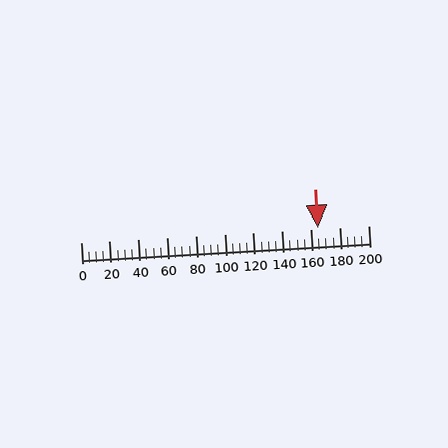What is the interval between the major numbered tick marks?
The major tick marks are spaced 20 units apart.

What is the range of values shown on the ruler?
The ruler shows values from 0 to 200.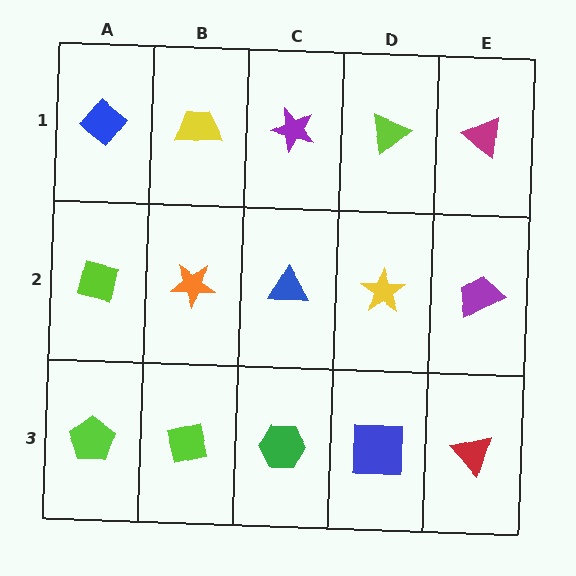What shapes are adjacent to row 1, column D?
A yellow star (row 2, column D), a purple star (row 1, column C), a magenta triangle (row 1, column E).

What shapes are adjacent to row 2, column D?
A lime triangle (row 1, column D), a blue square (row 3, column D), a blue triangle (row 2, column C), a purple trapezoid (row 2, column E).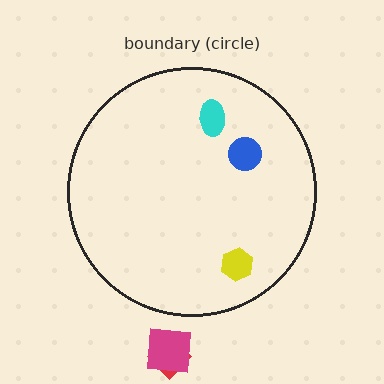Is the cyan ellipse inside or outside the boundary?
Inside.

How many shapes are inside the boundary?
3 inside, 2 outside.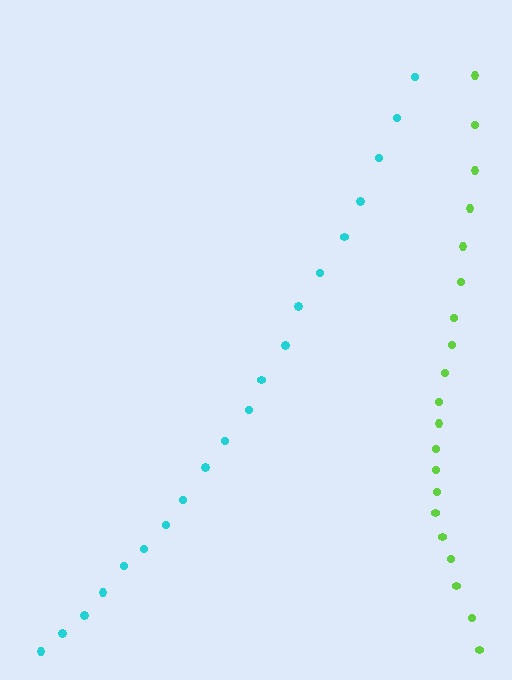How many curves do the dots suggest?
There are 2 distinct paths.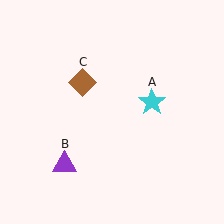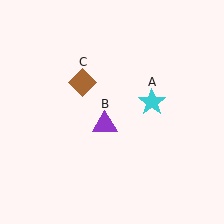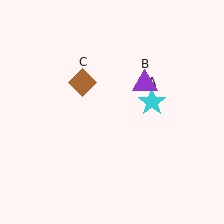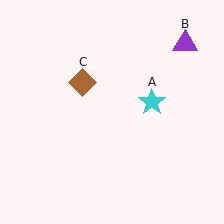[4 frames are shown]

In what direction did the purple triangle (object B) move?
The purple triangle (object B) moved up and to the right.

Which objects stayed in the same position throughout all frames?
Cyan star (object A) and brown diamond (object C) remained stationary.